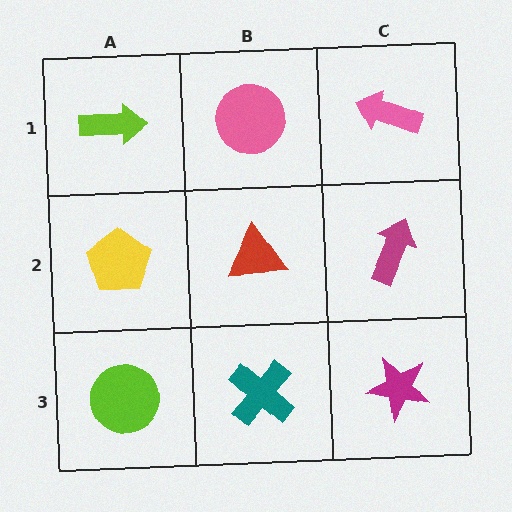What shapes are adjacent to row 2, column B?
A pink circle (row 1, column B), a teal cross (row 3, column B), a yellow pentagon (row 2, column A), a magenta arrow (row 2, column C).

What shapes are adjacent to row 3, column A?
A yellow pentagon (row 2, column A), a teal cross (row 3, column B).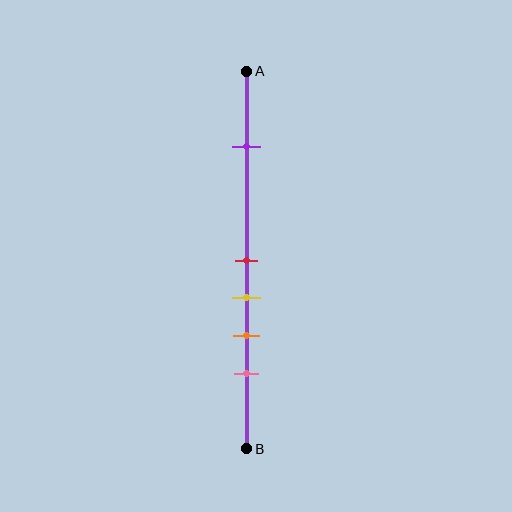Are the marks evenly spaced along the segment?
No, the marks are not evenly spaced.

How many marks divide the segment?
There are 5 marks dividing the segment.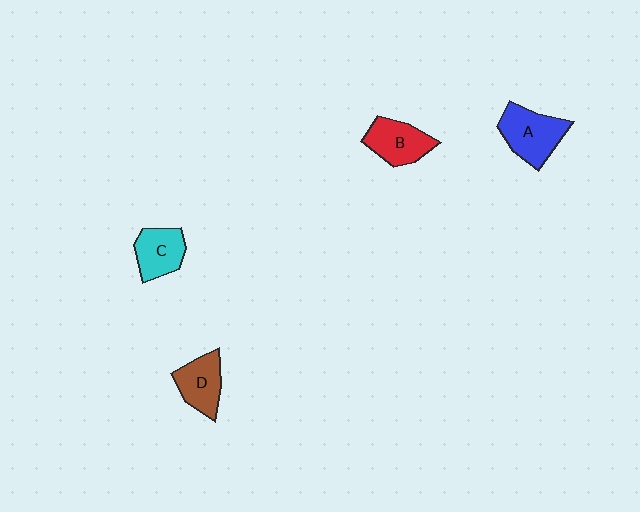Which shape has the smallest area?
Shape C (cyan).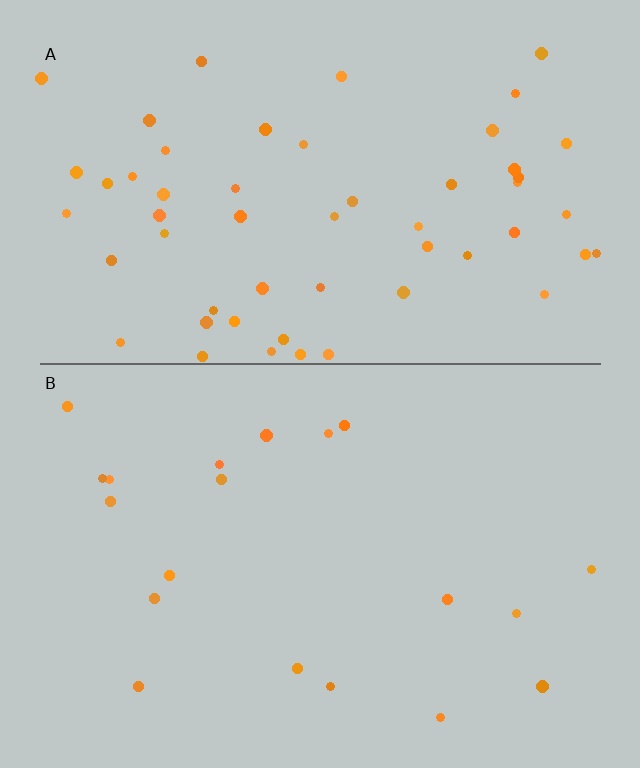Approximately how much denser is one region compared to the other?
Approximately 2.8× — region A over region B.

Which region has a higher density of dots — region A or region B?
A (the top).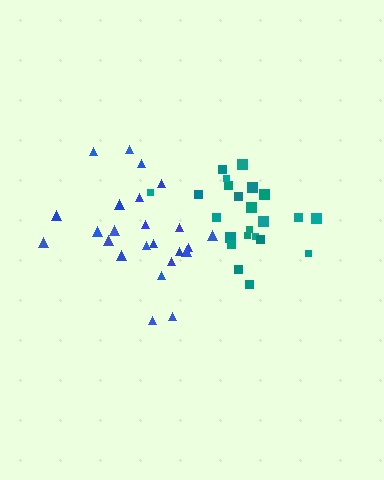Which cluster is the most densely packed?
Teal.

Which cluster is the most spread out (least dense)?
Blue.